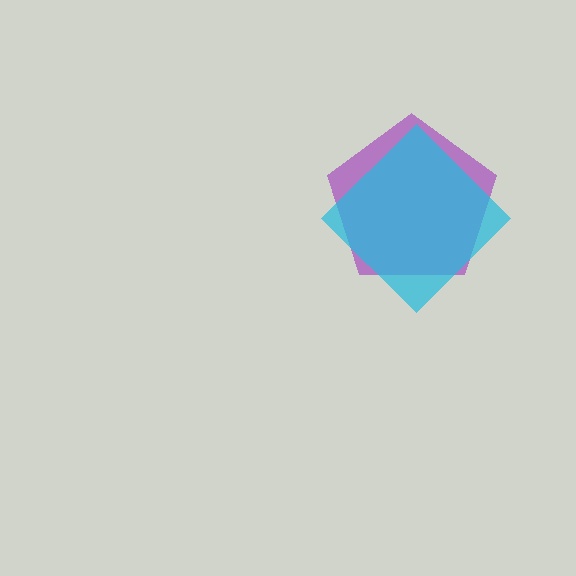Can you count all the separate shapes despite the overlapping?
Yes, there are 2 separate shapes.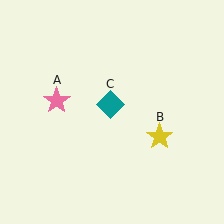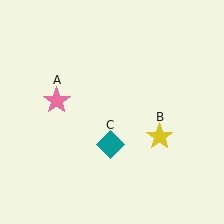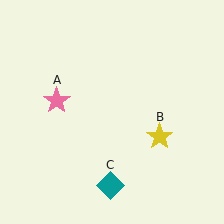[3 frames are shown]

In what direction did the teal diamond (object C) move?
The teal diamond (object C) moved down.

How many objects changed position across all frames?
1 object changed position: teal diamond (object C).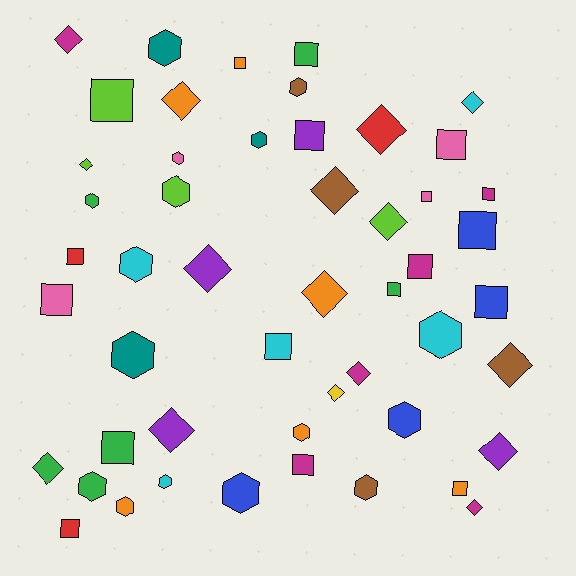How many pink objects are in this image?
There are 4 pink objects.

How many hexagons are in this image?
There are 16 hexagons.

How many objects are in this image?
There are 50 objects.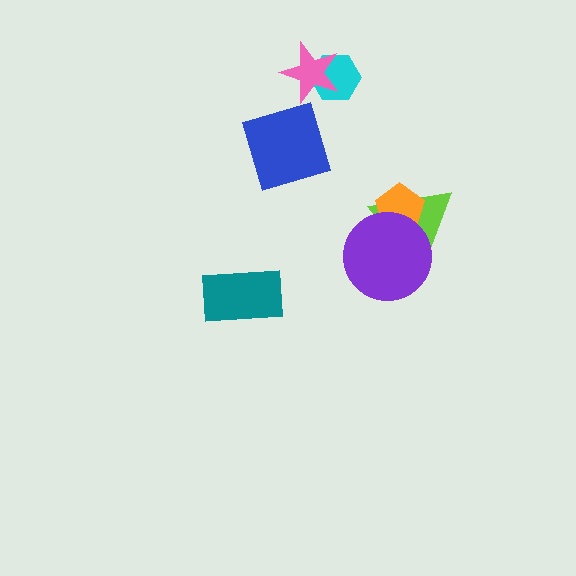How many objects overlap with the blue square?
0 objects overlap with the blue square.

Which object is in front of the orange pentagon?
The purple circle is in front of the orange pentagon.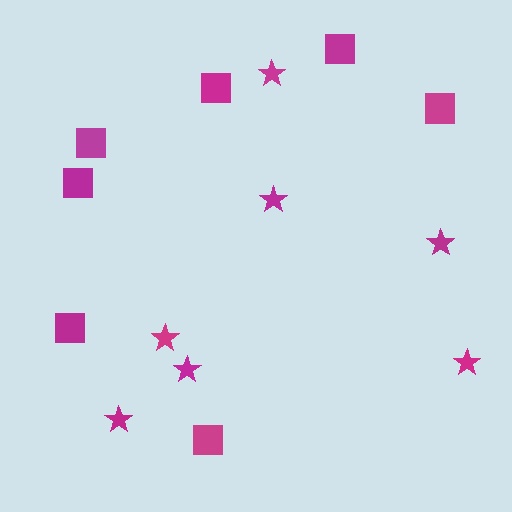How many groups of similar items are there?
There are 2 groups: one group of squares (7) and one group of stars (7).